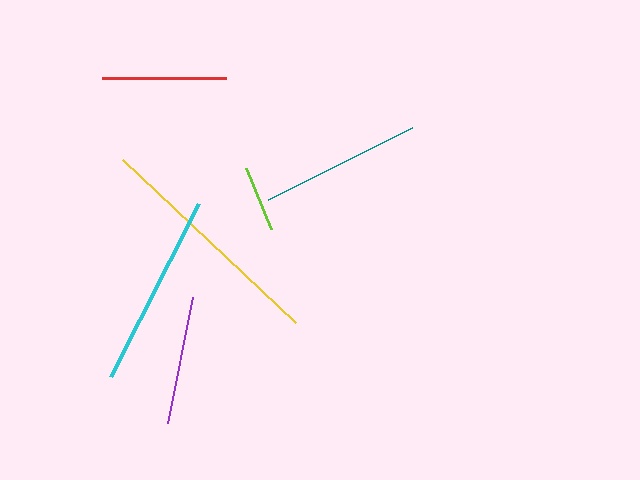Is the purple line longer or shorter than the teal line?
The teal line is longer than the purple line.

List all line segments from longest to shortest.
From longest to shortest: yellow, cyan, teal, purple, red, lime.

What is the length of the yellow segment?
The yellow segment is approximately 237 pixels long.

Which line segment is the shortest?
The lime line is the shortest at approximately 66 pixels.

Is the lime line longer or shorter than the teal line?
The teal line is longer than the lime line.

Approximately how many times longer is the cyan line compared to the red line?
The cyan line is approximately 1.6 times the length of the red line.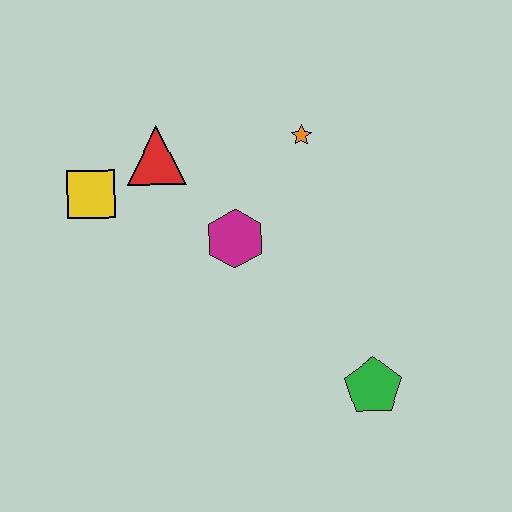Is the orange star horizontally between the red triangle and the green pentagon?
Yes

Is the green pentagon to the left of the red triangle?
No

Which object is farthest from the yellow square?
The green pentagon is farthest from the yellow square.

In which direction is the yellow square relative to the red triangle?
The yellow square is to the left of the red triangle.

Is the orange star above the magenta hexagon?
Yes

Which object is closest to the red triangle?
The yellow square is closest to the red triangle.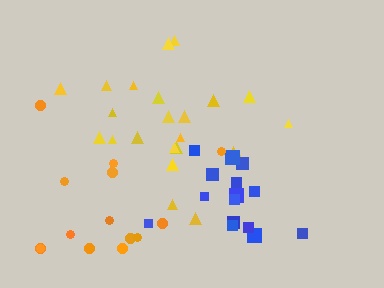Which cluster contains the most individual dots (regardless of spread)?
Yellow (23).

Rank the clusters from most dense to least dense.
blue, yellow, orange.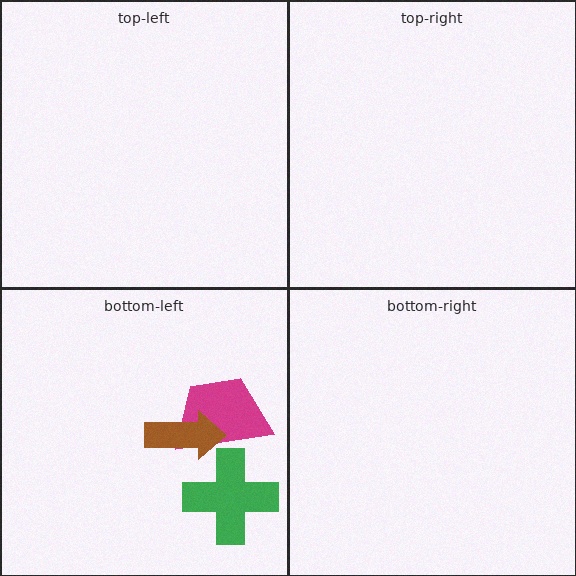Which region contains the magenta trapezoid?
The bottom-left region.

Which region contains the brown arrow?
The bottom-left region.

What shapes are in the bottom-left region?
The magenta trapezoid, the brown arrow, the green cross.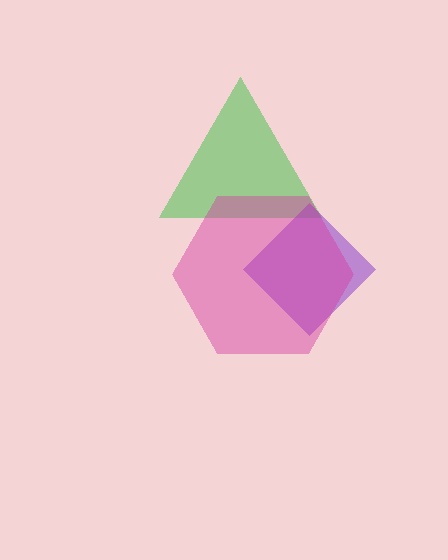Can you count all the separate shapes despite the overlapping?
Yes, there are 3 separate shapes.